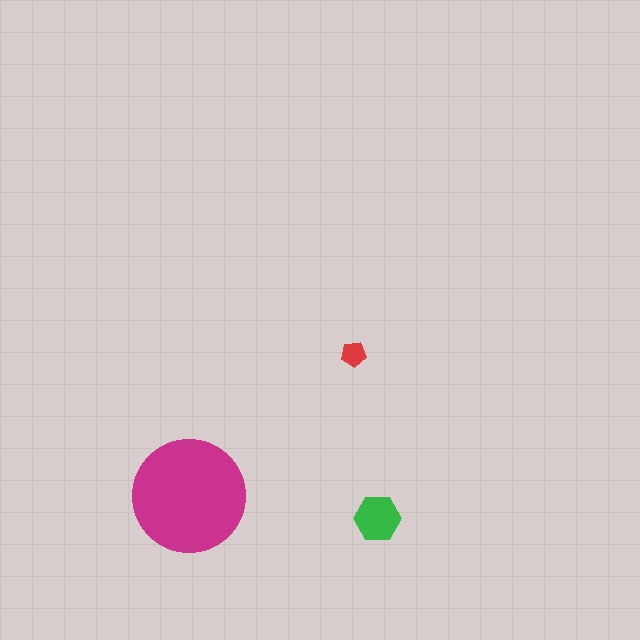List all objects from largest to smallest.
The magenta circle, the green hexagon, the red pentagon.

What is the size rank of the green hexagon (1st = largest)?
2nd.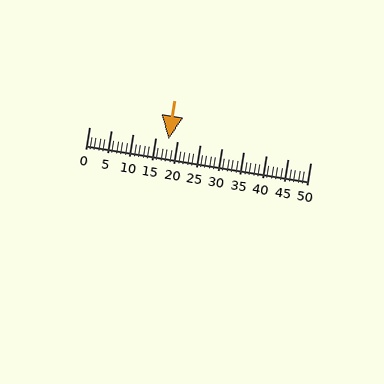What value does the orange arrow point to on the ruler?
The orange arrow points to approximately 18.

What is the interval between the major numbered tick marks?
The major tick marks are spaced 5 units apart.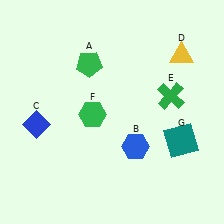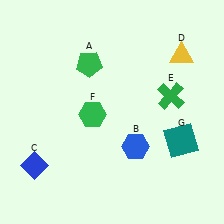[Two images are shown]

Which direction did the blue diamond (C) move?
The blue diamond (C) moved down.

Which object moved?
The blue diamond (C) moved down.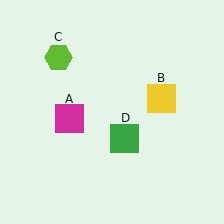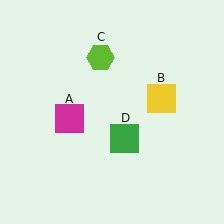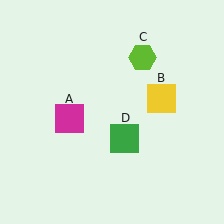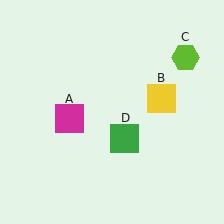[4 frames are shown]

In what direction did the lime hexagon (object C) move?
The lime hexagon (object C) moved right.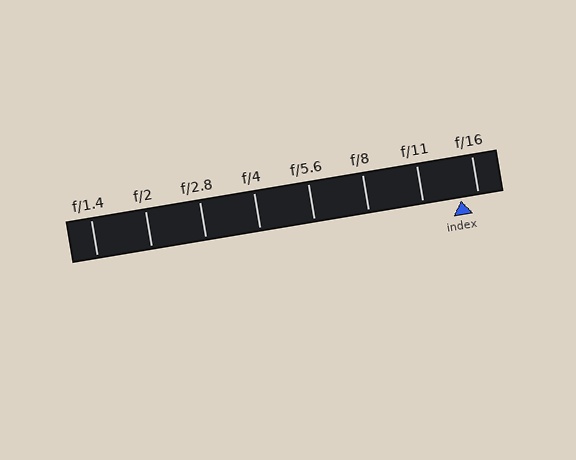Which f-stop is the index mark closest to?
The index mark is closest to f/16.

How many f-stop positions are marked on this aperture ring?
There are 8 f-stop positions marked.